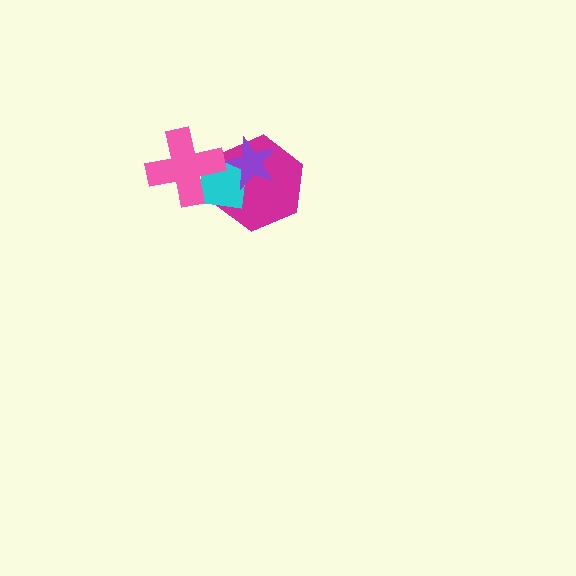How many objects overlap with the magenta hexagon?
3 objects overlap with the magenta hexagon.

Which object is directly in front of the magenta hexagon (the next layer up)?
The cyan square is directly in front of the magenta hexagon.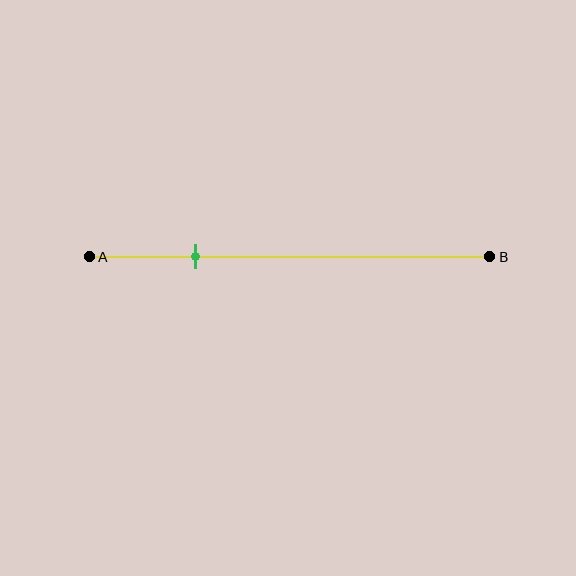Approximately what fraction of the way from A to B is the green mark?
The green mark is approximately 25% of the way from A to B.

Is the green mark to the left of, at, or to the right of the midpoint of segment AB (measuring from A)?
The green mark is to the left of the midpoint of segment AB.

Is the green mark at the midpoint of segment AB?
No, the mark is at about 25% from A, not at the 50% midpoint.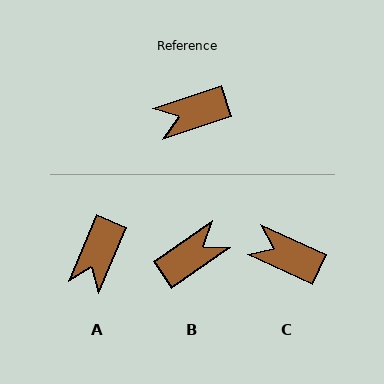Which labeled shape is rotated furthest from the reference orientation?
B, about 163 degrees away.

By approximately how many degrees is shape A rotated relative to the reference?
Approximately 49 degrees counter-clockwise.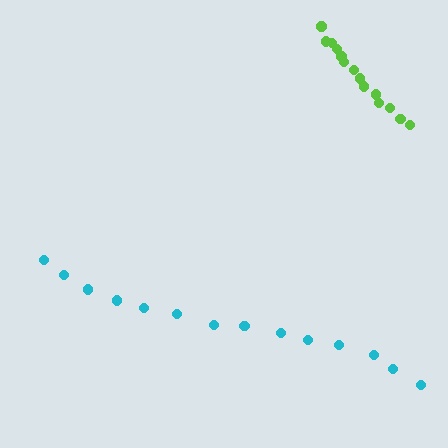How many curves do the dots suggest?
There are 2 distinct paths.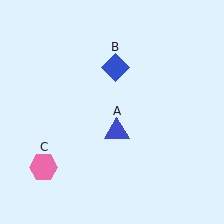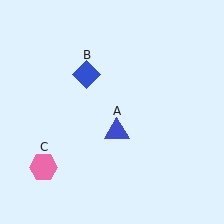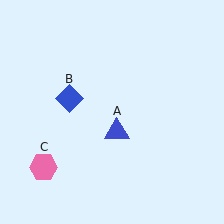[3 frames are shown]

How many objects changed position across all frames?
1 object changed position: blue diamond (object B).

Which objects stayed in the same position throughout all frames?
Blue triangle (object A) and pink hexagon (object C) remained stationary.